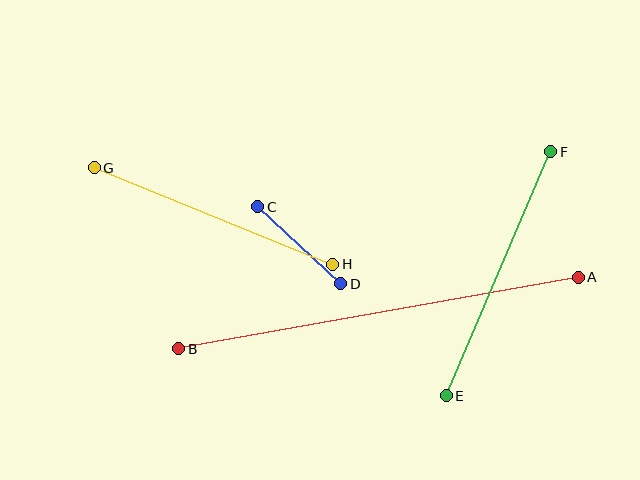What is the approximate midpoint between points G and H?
The midpoint is at approximately (213, 216) pixels.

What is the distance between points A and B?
The distance is approximately 406 pixels.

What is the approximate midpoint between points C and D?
The midpoint is at approximately (299, 245) pixels.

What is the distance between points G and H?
The distance is approximately 257 pixels.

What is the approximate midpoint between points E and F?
The midpoint is at approximately (498, 274) pixels.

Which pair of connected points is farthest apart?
Points A and B are farthest apart.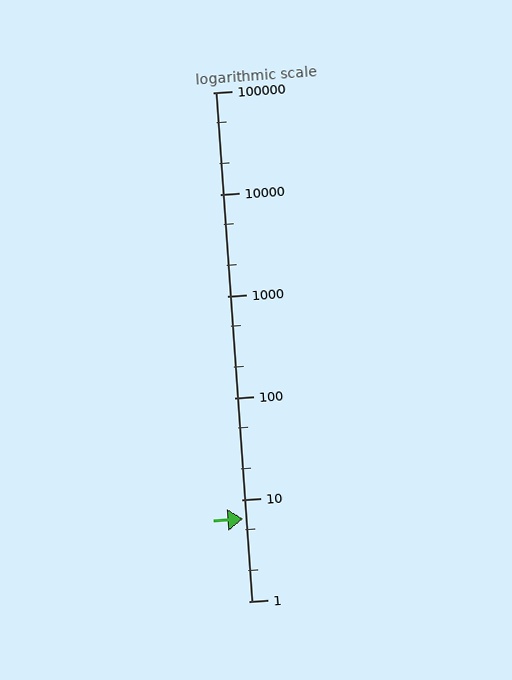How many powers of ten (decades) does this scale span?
The scale spans 5 decades, from 1 to 100000.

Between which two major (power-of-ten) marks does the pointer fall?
The pointer is between 1 and 10.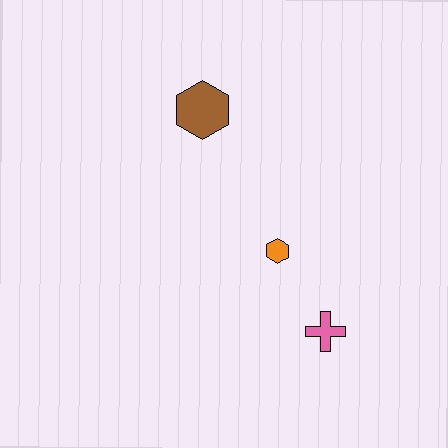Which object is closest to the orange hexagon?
The pink cross is closest to the orange hexagon.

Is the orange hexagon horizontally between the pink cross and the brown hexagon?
Yes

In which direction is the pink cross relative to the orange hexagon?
The pink cross is below the orange hexagon.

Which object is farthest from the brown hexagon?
The pink cross is farthest from the brown hexagon.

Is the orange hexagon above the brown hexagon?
No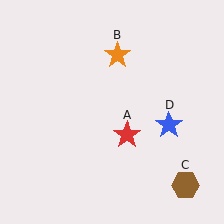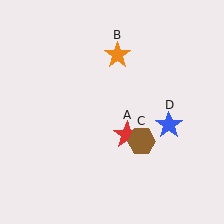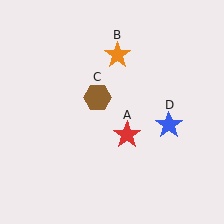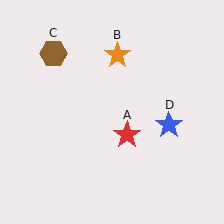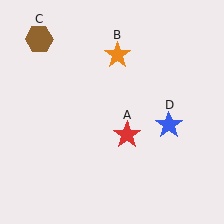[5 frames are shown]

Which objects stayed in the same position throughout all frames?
Red star (object A) and orange star (object B) and blue star (object D) remained stationary.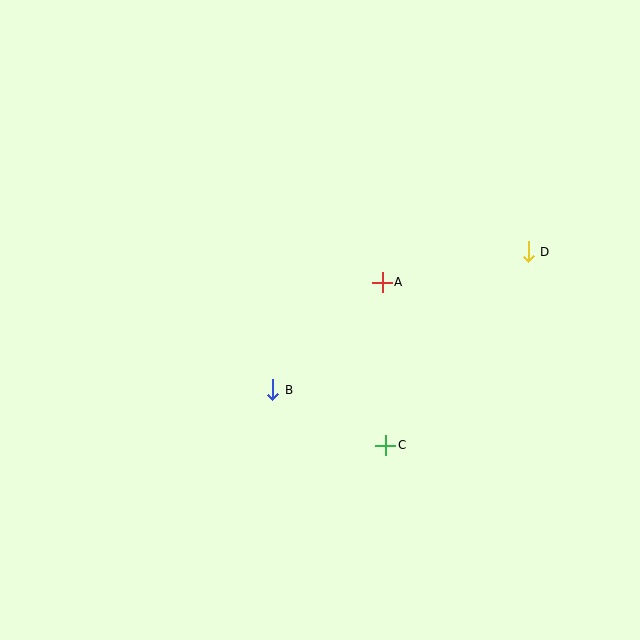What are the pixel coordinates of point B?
Point B is at (273, 390).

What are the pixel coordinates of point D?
Point D is at (528, 252).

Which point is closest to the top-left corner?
Point A is closest to the top-left corner.